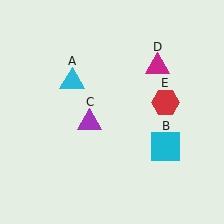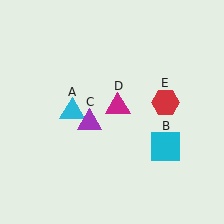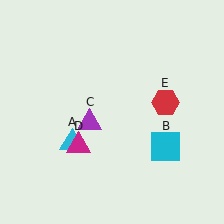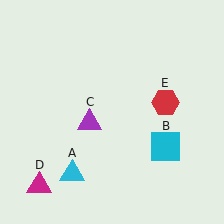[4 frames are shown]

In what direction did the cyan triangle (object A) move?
The cyan triangle (object A) moved down.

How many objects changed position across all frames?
2 objects changed position: cyan triangle (object A), magenta triangle (object D).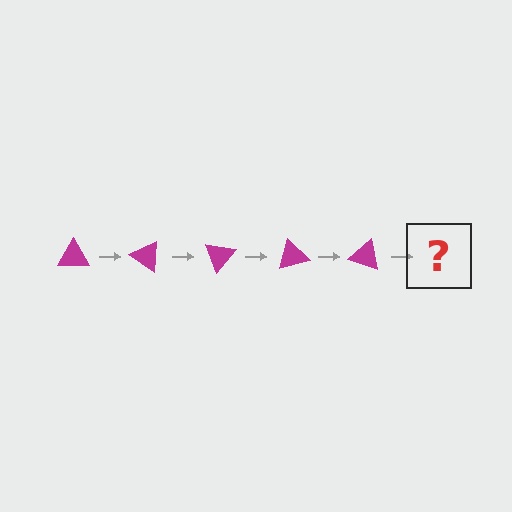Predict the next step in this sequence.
The next step is a magenta triangle rotated 175 degrees.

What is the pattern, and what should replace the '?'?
The pattern is that the triangle rotates 35 degrees each step. The '?' should be a magenta triangle rotated 175 degrees.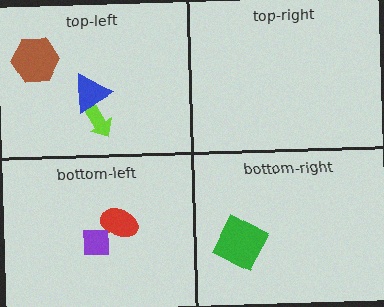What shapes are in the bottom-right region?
The green square.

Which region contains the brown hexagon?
The top-left region.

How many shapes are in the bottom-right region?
1.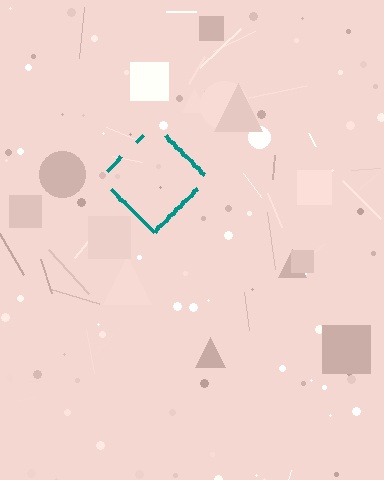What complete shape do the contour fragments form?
The contour fragments form a diamond.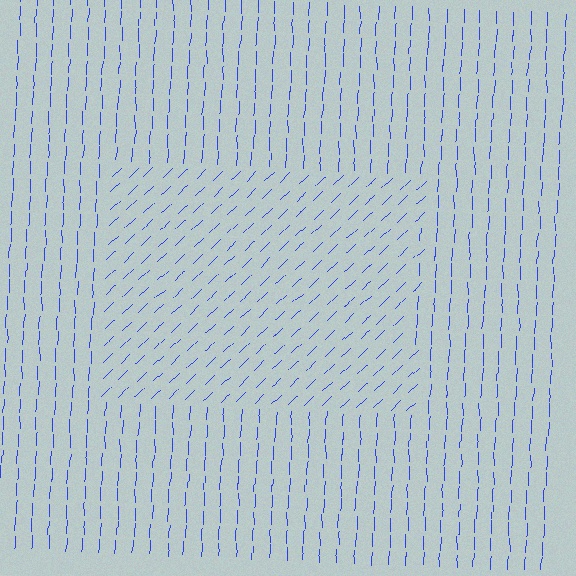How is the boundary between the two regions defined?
The boundary is defined purely by a change in line orientation (approximately 45 degrees difference). All lines are the same color and thickness.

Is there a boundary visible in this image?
Yes, there is a texture boundary formed by a change in line orientation.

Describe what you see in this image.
The image is filled with small blue line segments. A rectangle region in the image has lines oriented differently from the surrounding lines, creating a visible texture boundary.